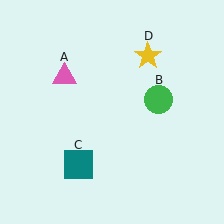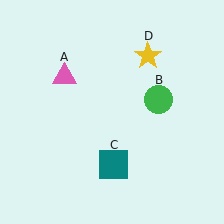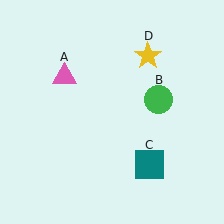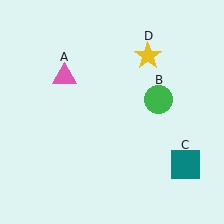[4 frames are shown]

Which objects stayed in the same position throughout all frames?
Pink triangle (object A) and green circle (object B) and yellow star (object D) remained stationary.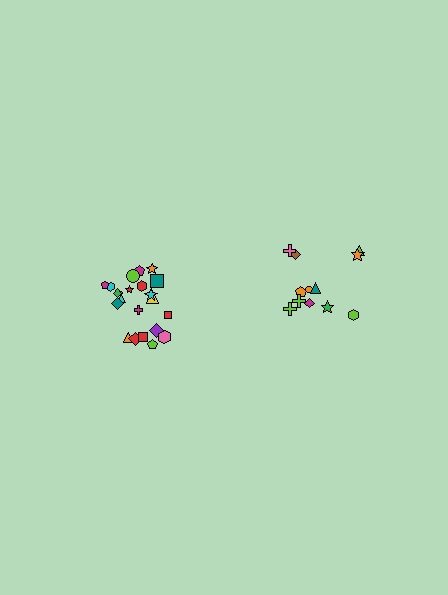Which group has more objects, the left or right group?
The left group.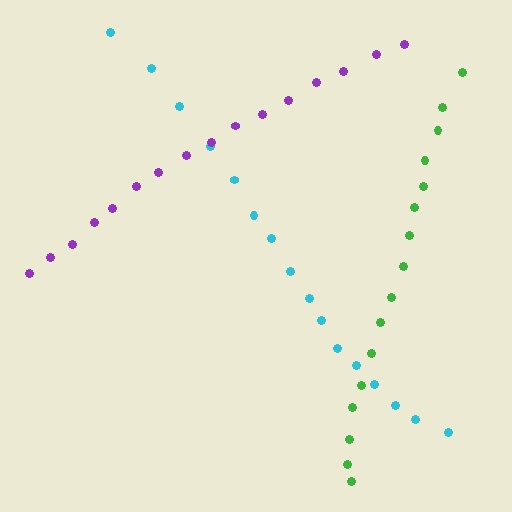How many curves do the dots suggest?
There are 3 distinct paths.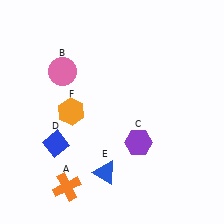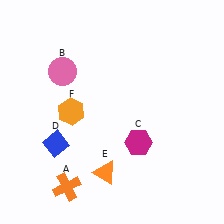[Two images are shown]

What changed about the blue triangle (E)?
In Image 1, E is blue. In Image 2, it changed to orange.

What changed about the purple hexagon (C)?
In Image 1, C is purple. In Image 2, it changed to magenta.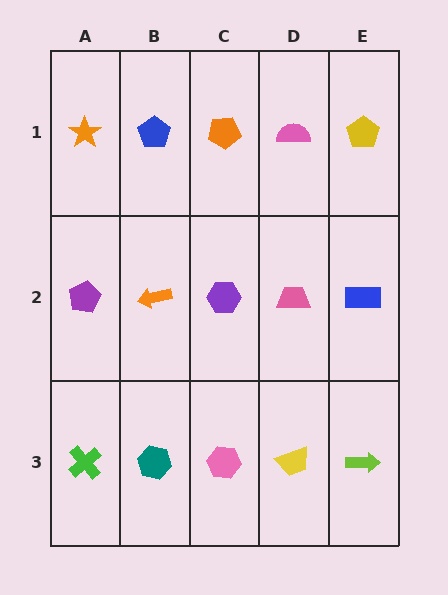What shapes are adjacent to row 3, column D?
A pink trapezoid (row 2, column D), a pink hexagon (row 3, column C), a lime arrow (row 3, column E).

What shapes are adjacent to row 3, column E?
A blue rectangle (row 2, column E), a yellow trapezoid (row 3, column D).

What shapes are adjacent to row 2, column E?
A yellow pentagon (row 1, column E), a lime arrow (row 3, column E), a pink trapezoid (row 2, column D).